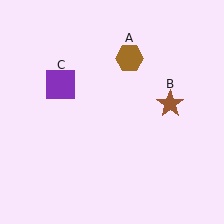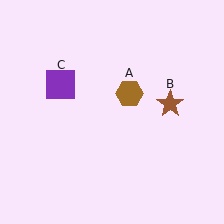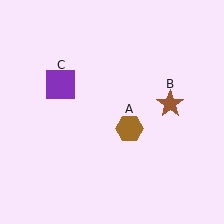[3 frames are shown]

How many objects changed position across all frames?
1 object changed position: brown hexagon (object A).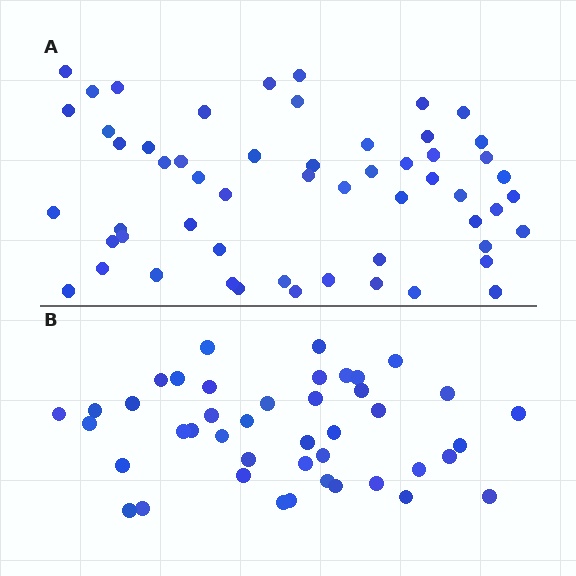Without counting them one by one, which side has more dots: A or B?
Region A (the top region) has more dots.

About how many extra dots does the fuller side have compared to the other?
Region A has approximately 15 more dots than region B.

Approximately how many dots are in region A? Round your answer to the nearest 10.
About 60 dots. (The exact count is 56, which rounds to 60.)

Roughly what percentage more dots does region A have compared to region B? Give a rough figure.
About 30% more.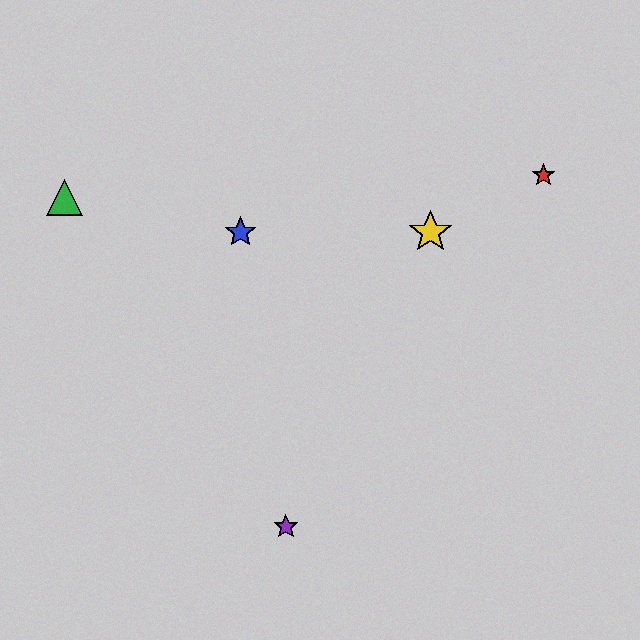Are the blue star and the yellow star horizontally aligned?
Yes, both are at y≈232.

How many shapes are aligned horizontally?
2 shapes (the blue star, the yellow star) are aligned horizontally.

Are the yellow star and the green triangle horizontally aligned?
No, the yellow star is at y≈232 and the green triangle is at y≈198.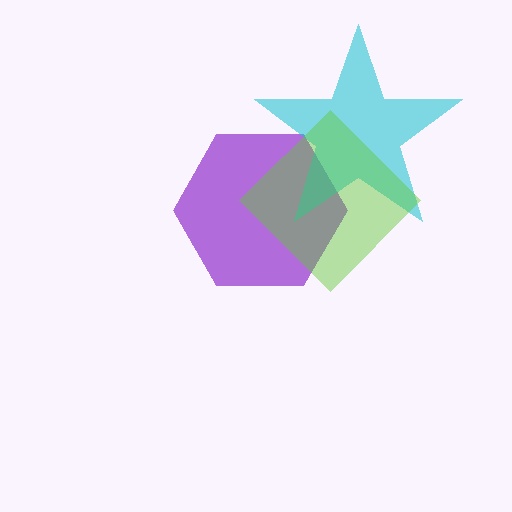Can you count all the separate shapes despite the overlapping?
Yes, there are 3 separate shapes.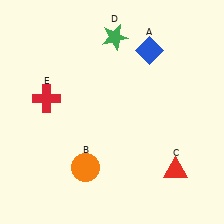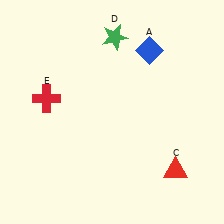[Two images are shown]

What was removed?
The orange circle (B) was removed in Image 2.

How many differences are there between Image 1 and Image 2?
There is 1 difference between the two images.